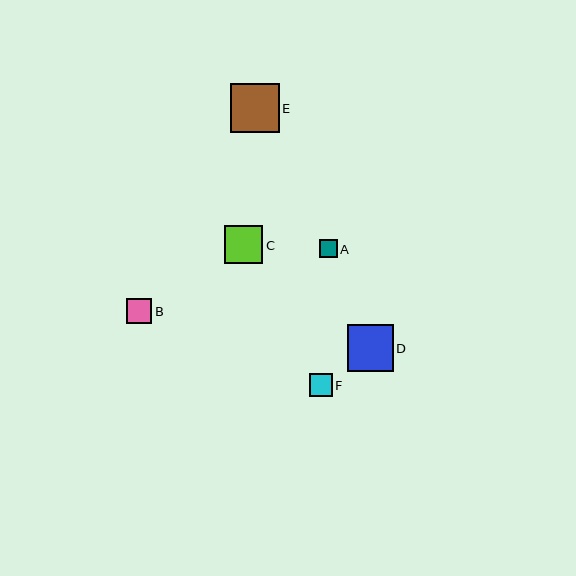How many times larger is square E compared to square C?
Square E is approximately 1.3 times the size of square C.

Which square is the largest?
Square E is the largest with a size of approximately 49 pixels.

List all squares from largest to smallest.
From largest to smallest: E, D, C, B, F, A.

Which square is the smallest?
Square A is the smallest with a size of approximately 18 pixels.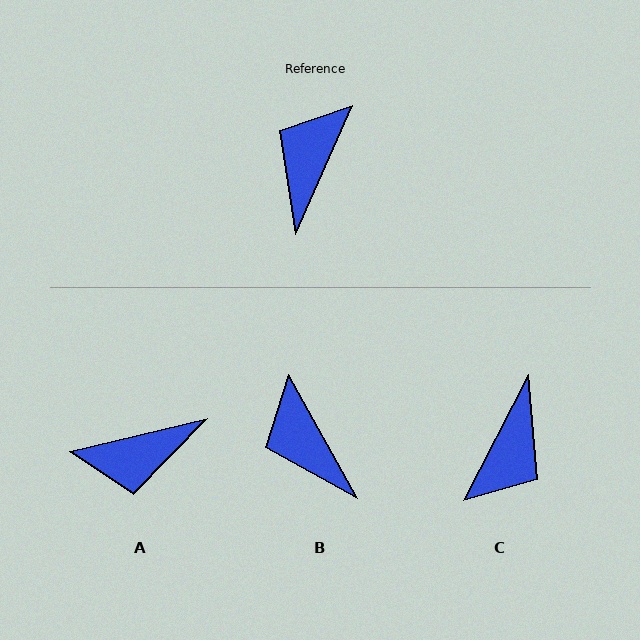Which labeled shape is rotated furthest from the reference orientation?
C, about 177 degrees away.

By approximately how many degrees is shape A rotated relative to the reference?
Approximately 127 degrees counter-clockwise.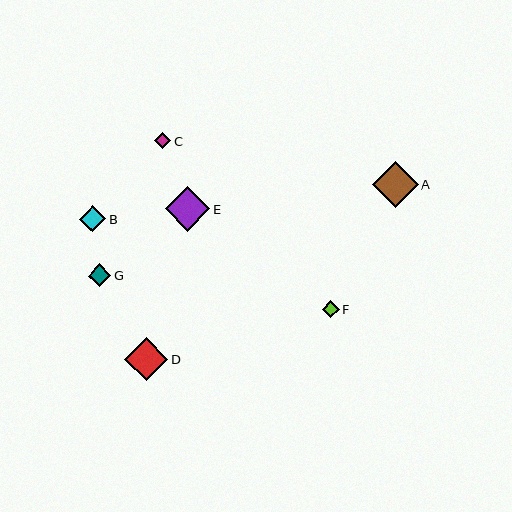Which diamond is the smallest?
Diamond C is the smallest with a size of approximately 16 pixels.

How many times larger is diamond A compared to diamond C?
Diamond A is approximately 2.9 times the size of diamond C.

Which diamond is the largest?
Diamond A is the largest with a size of approximately 46 pixels.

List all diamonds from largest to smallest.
From largest to smallest: A, E, D, B, G, F, C.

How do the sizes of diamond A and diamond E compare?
Diamond A and diamond E are approximately the same size.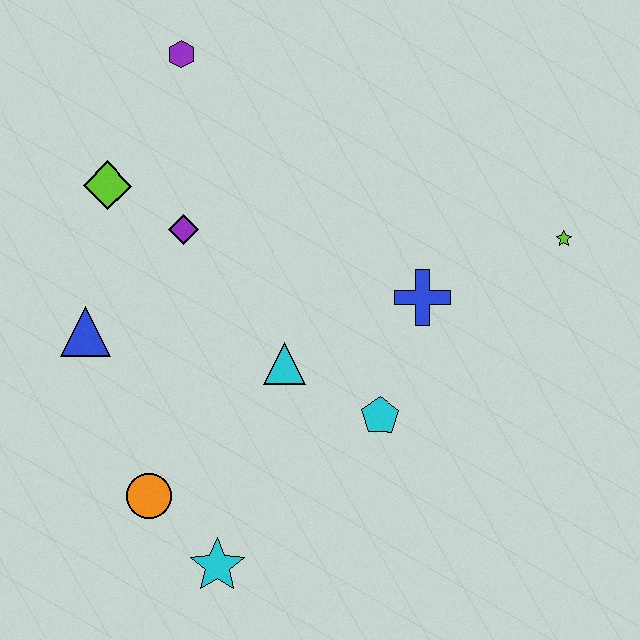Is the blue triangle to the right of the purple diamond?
No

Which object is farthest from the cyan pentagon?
The purple hexagon is farthest from the cyan pentagon.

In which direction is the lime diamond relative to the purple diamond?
The lime diamond is to the left of the purple diamond.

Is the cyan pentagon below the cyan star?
No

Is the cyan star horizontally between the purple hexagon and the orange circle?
No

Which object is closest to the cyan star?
The orange circle is closest to the cyan star.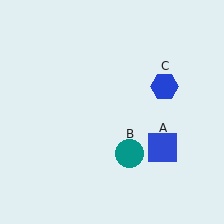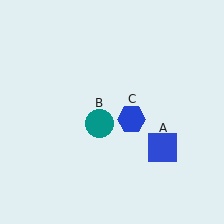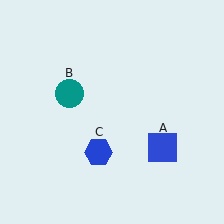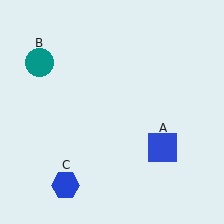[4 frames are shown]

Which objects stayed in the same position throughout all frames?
Blue square (object A) remained stationary.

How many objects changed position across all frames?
2 objects changed position: teal circle (object B), blue hexagon (object C).